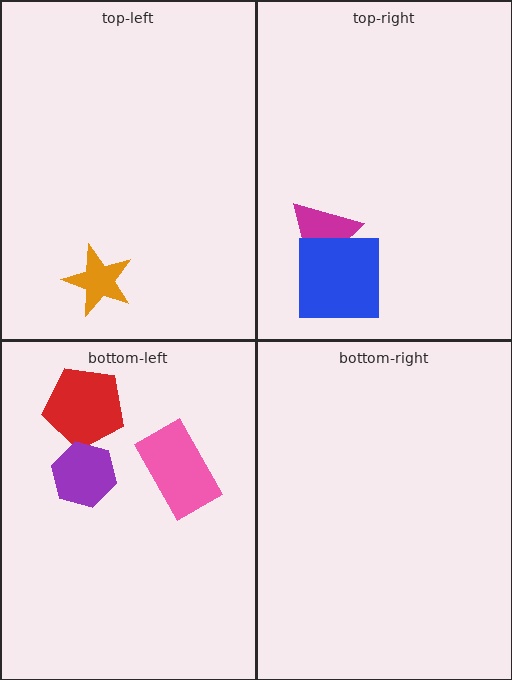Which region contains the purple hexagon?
The bottom-left region.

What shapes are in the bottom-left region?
The red pentagon, the purple hexagon, the pink rectangle.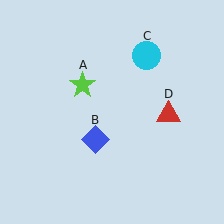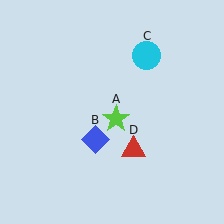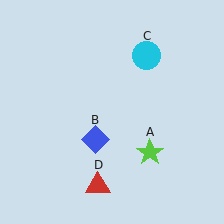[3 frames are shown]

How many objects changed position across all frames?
2 objects changed position: lime star (object A), red triangle (object D).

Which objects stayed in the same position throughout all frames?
Blue diamond (object B) and cyan circle (object C) remained stationary.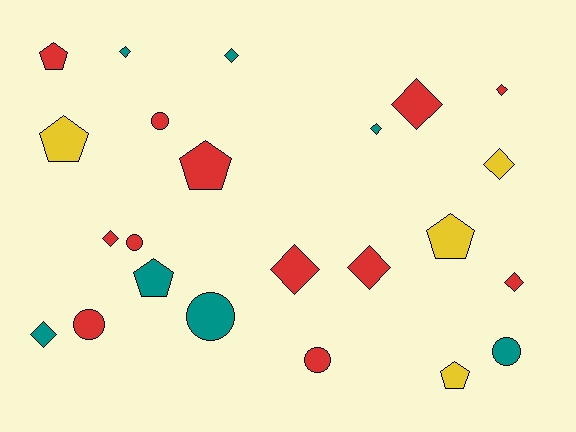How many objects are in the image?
There are 23 objects.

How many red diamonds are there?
There are 6 red diamonds.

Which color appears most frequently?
Red, with 12 objects.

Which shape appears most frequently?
Diamond, with 11 objects.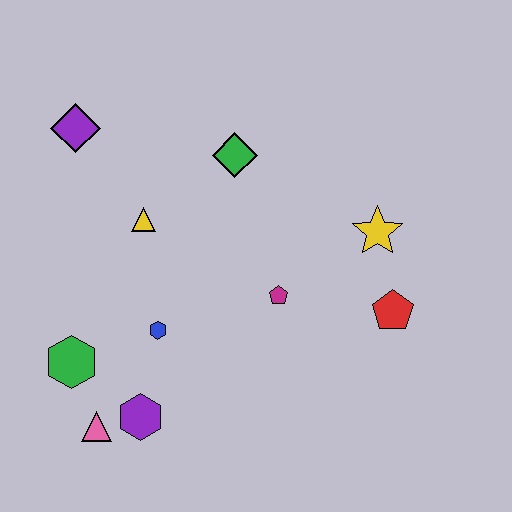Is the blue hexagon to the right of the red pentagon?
No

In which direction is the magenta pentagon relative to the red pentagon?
The magenta pentagon is to the left of the red pentagon.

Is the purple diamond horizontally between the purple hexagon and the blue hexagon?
No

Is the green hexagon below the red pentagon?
Yes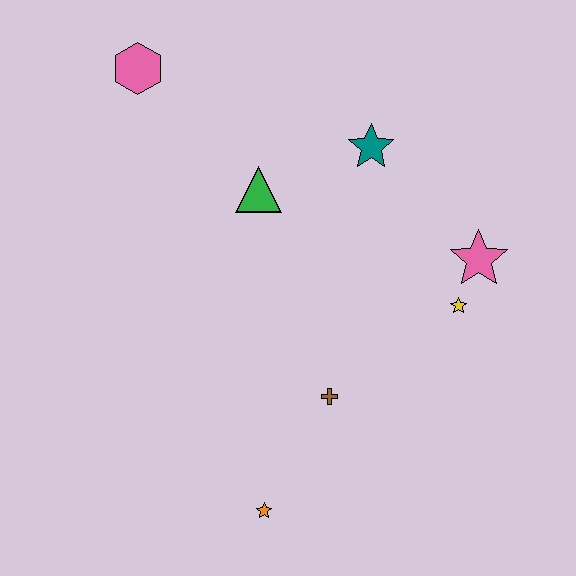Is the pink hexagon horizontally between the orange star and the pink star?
No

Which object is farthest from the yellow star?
The pink hexagon is farthest from the yellow star.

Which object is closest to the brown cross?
The orange star is closest to the brown cross.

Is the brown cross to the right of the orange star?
Yes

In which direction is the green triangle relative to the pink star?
The green triangle is to the left of the pink star.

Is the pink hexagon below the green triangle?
No